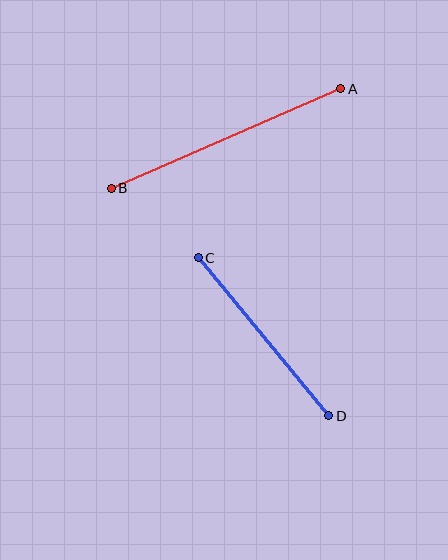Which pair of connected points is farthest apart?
Points A and B are farthest apart.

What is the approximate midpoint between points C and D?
The midpoint is at approximately (263, 337) pixels.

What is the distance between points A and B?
The distance is approximately 250 pixels.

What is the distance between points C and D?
The distance is approximately 205 pixels.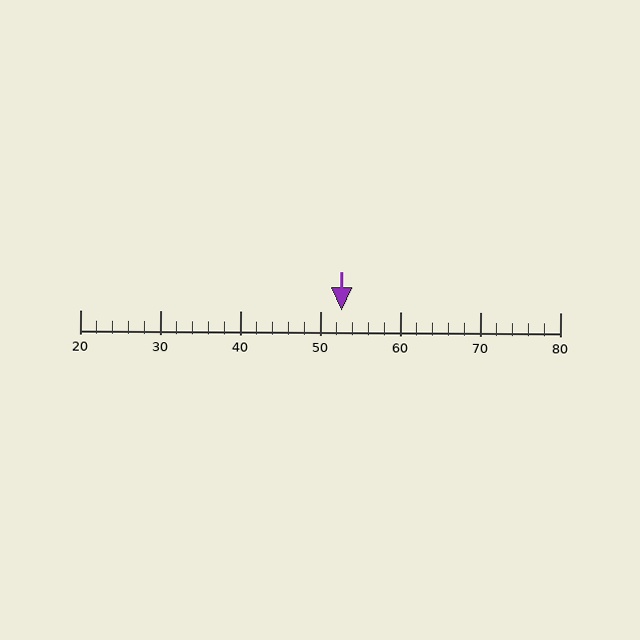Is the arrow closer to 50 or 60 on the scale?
The arrow is closer to 50.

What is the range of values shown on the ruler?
The ruler shows values from 20 to 80.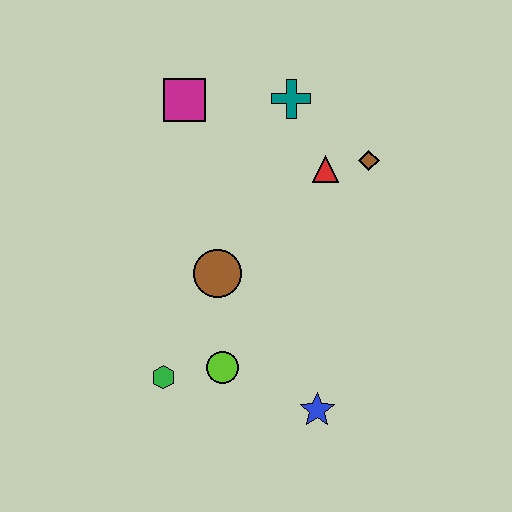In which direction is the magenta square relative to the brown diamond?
The magenta square is to the left of the brown diamond.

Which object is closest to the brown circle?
The lime circle is closest to the brown circle.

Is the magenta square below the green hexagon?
No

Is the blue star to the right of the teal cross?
Yes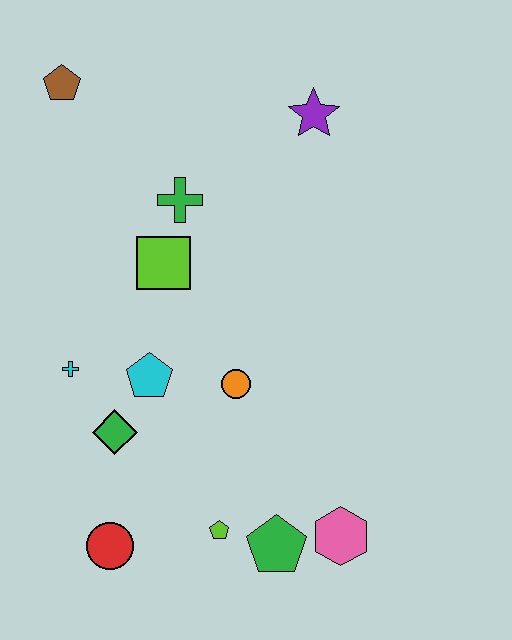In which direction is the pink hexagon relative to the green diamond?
The pink hexagon is to the right of the green diamond.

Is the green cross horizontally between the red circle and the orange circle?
Yes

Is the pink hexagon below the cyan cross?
Yes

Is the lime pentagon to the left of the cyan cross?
No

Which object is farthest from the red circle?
The purple star is farthest from the red circle.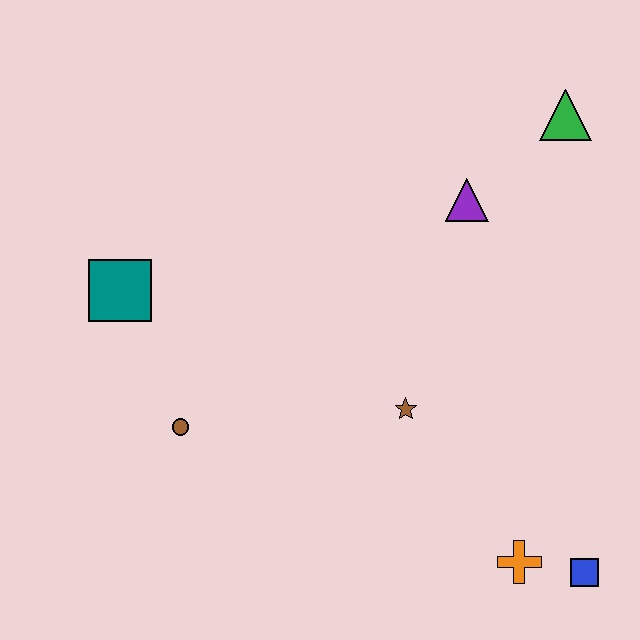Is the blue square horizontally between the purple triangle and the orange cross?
No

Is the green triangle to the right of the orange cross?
Yes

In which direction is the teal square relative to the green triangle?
The teal square is to the left of the green triangle.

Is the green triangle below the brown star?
No